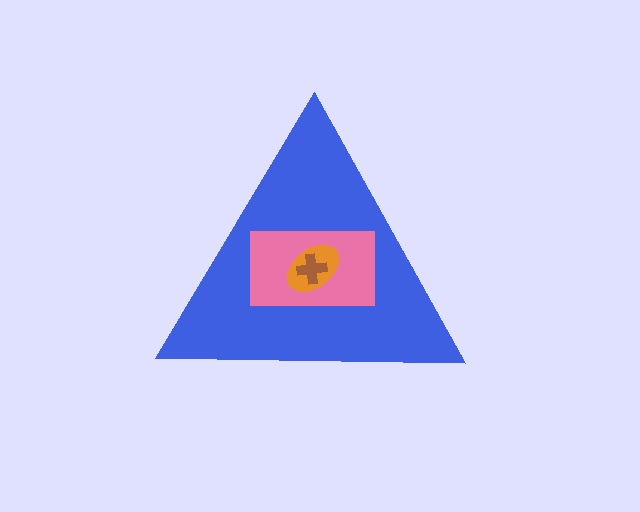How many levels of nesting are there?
4.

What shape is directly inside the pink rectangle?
The orange ellipse.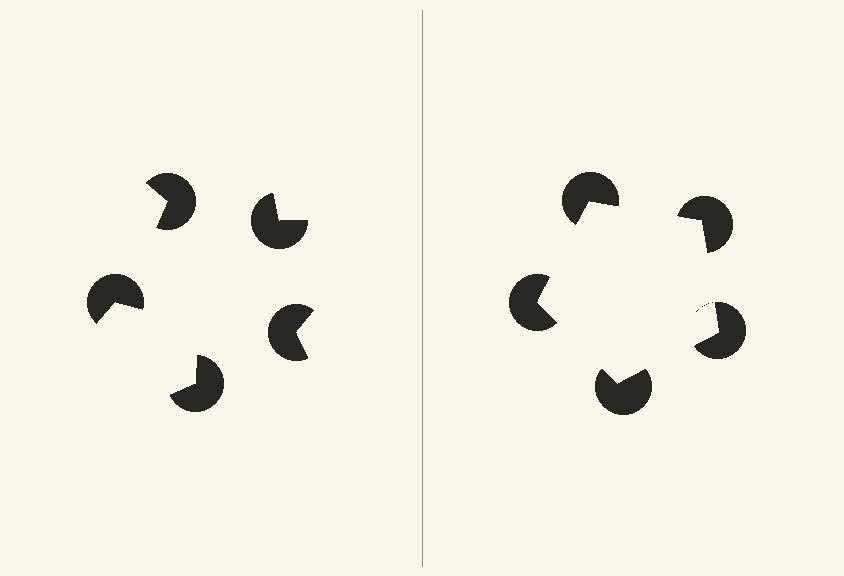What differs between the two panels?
The pac-man discs are positioned identically on both sides; only the wedge orientations differ. On the right they align to a pentagon; on the left they are misaligned.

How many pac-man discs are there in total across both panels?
10 — 5 on each side.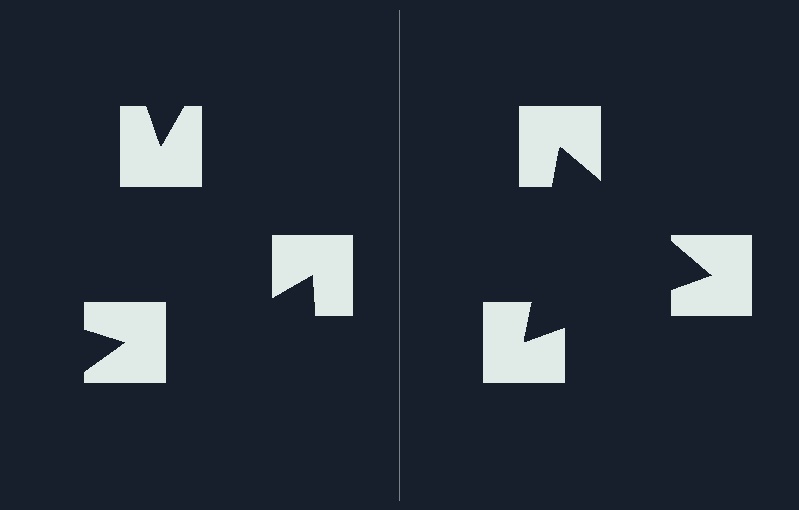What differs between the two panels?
The notched squares are positioned identically on both sides; only the wedge orientations differ. On the right they align to a triangle; on the left they are misaligned.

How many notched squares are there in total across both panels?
6 — 3 on each side.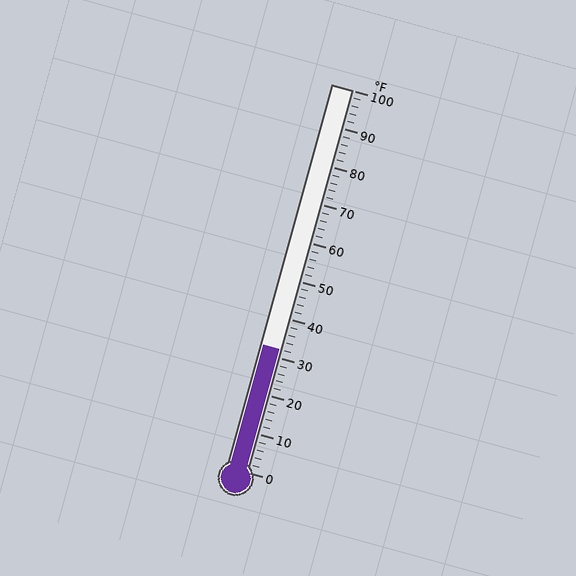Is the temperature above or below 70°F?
The temperature is below 70°F.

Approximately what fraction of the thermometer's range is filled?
The thermometer is filled to approximately 30% of its range.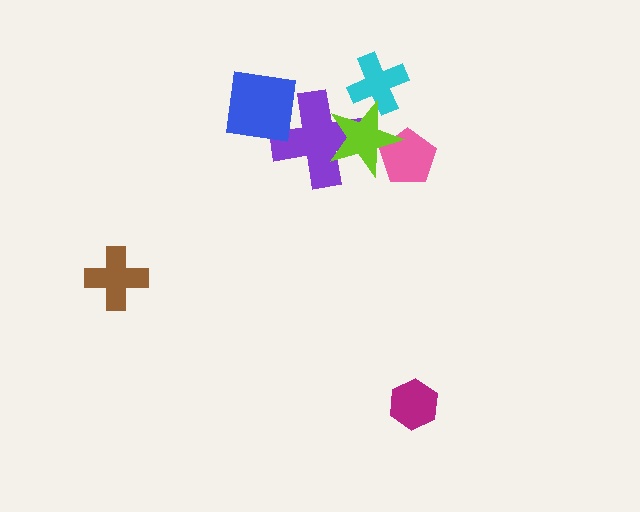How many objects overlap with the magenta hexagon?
0 objects overlap with the magenta hexagon.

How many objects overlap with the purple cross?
2 objects overlap with the purple cross.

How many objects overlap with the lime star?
3 objects overlap with the lime star.